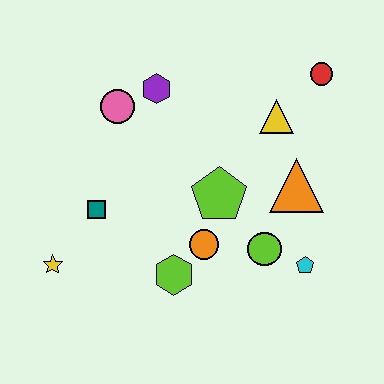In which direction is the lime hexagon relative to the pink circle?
The lime hexagon is below the pink circle.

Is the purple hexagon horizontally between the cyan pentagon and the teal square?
Yes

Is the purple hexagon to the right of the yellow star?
Yes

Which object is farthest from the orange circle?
The red circle is farthest from the orange circle.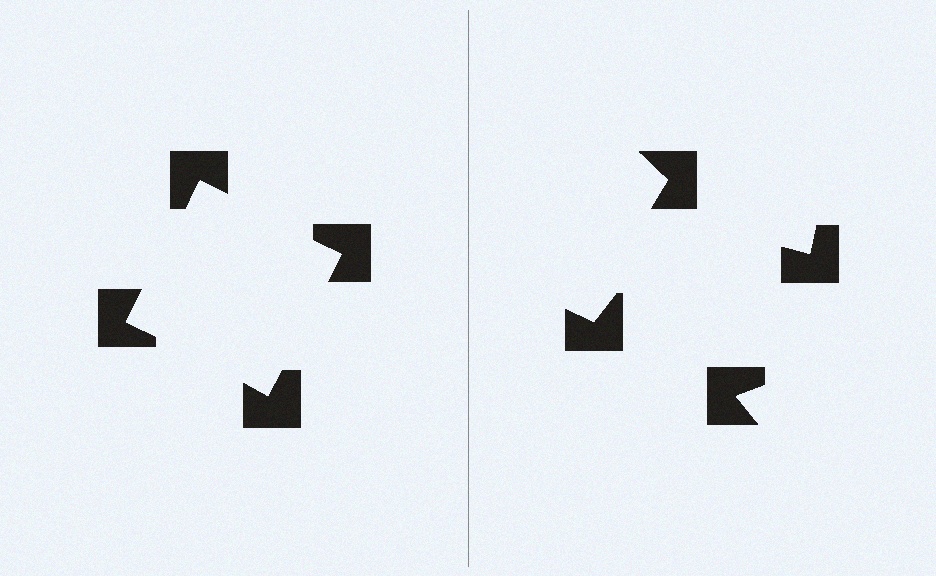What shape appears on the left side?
An illusory square.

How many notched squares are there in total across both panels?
8 — 4 on each side.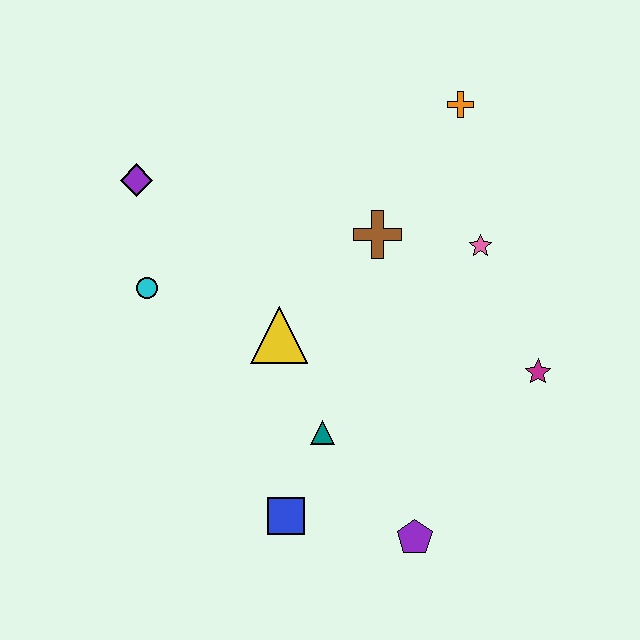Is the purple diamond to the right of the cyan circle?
No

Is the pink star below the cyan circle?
No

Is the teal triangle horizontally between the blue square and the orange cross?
Yes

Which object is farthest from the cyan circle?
The magenta star is farthest from the cyan circle.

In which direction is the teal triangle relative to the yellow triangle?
The teal triangle is below the yellow triangle.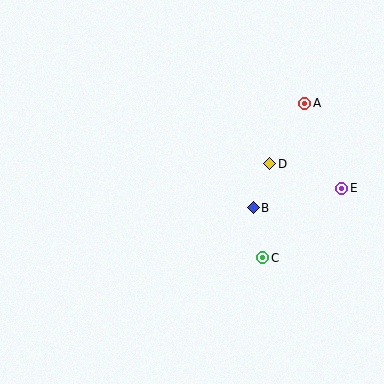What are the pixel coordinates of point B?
Point B is at (253, 208).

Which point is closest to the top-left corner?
Point D is closest to the top-left corner.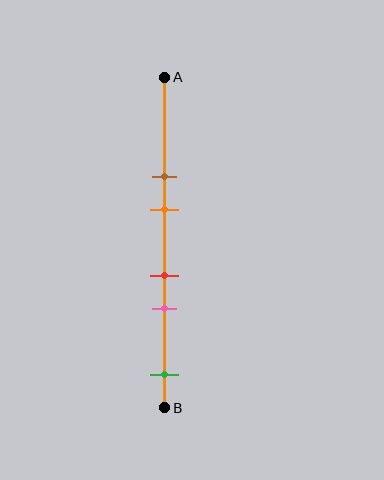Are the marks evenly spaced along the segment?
No, the marks are not evenly spaced.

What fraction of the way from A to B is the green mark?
The green mark is approximately 90% (0.9) of the way from A to B.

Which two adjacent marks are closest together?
The red and pink marks are the closest adjacent pair.